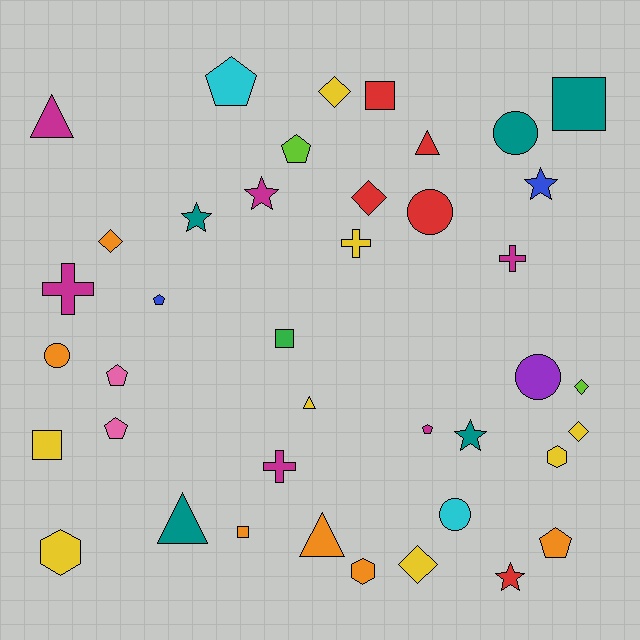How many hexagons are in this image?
There are 3 hexagons.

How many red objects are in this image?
There are 5 red objects.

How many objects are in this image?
There are 40 objects.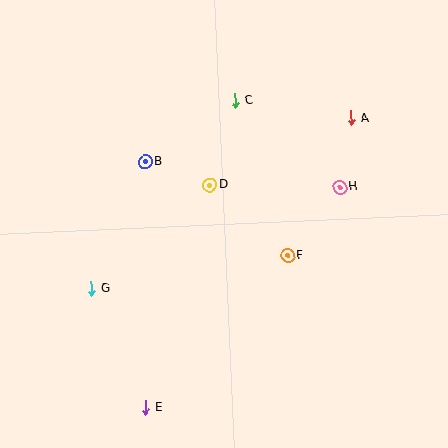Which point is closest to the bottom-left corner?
Point E is closest to the bottom-left corner.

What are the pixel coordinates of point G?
Point G is at (92, 289).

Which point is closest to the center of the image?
Point D at (210, 185) is closest to the center.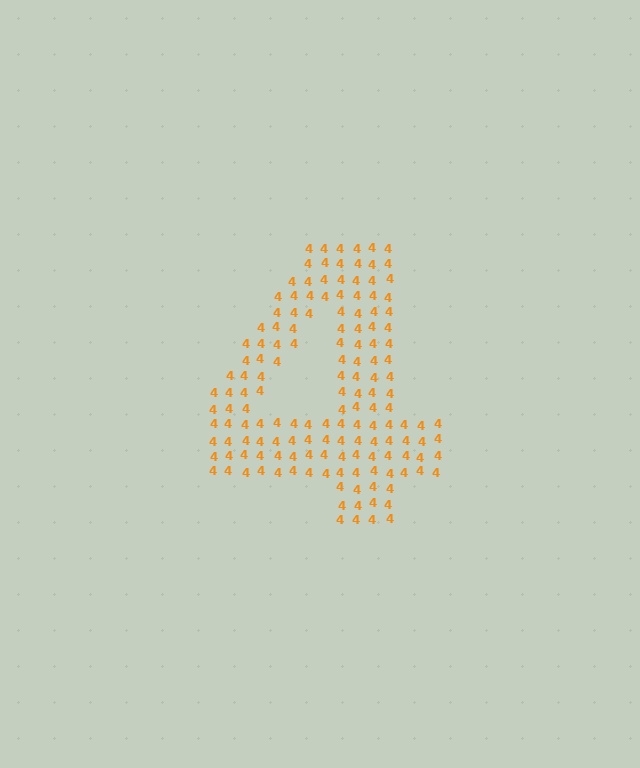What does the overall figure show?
The overall figure shows the digit 4.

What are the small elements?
The small elements are digit 4's.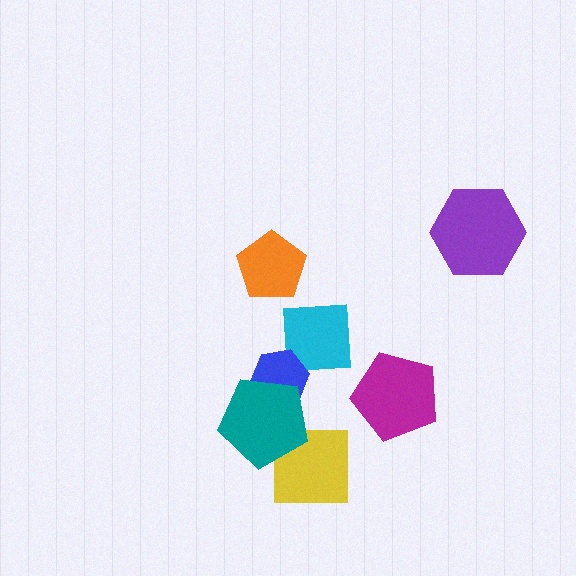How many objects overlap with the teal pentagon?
2 objects overlap with the teal pentagon.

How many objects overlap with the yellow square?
1 object overlaps with the yellow square.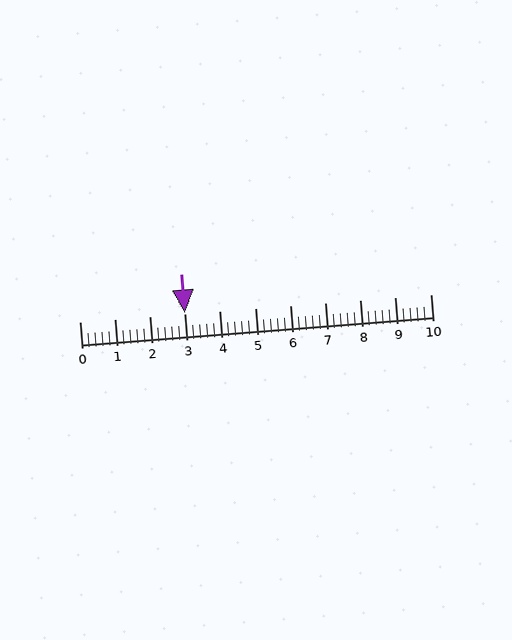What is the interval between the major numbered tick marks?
The major tick marks are spaced 1 units apart.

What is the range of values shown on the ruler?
The ruler shows values from 0 to 10.